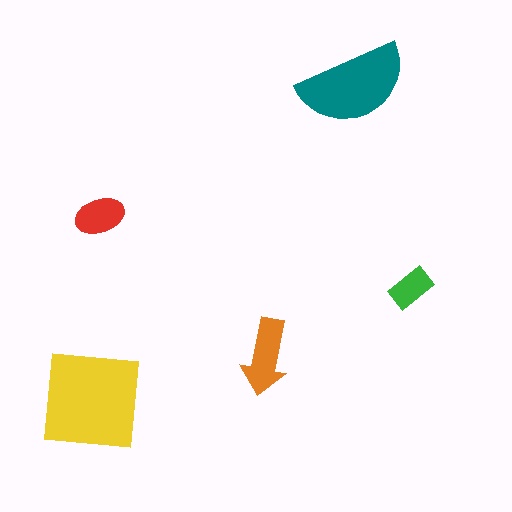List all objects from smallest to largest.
The green rectangle, the red ellipse, the orange arrow, the teal semicircle, the yellow square.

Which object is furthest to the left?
The yellow square is leftmost.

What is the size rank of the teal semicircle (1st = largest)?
2nd.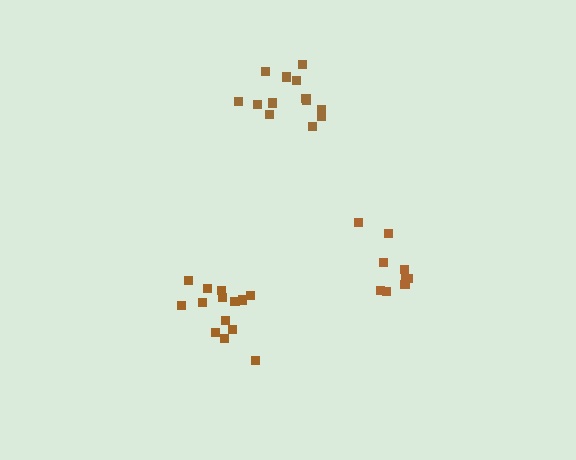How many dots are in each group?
Group 1: 14 dots, Group 2: 9 dots, Group 3: 13 dots (36 total).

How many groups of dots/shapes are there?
There are 3 groups.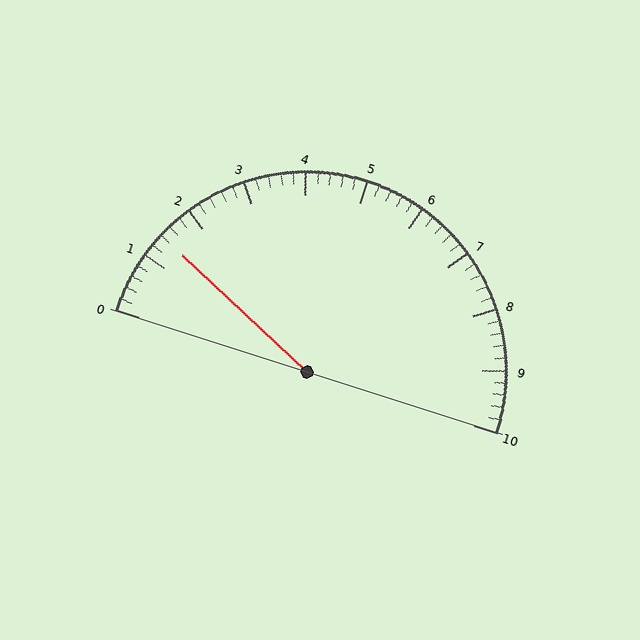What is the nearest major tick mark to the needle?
The nearest major tick mark is 1.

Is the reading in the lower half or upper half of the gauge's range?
The reading is in the lower half of the range (0 to 10).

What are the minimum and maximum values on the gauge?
The gauge ranges from 0 to 10.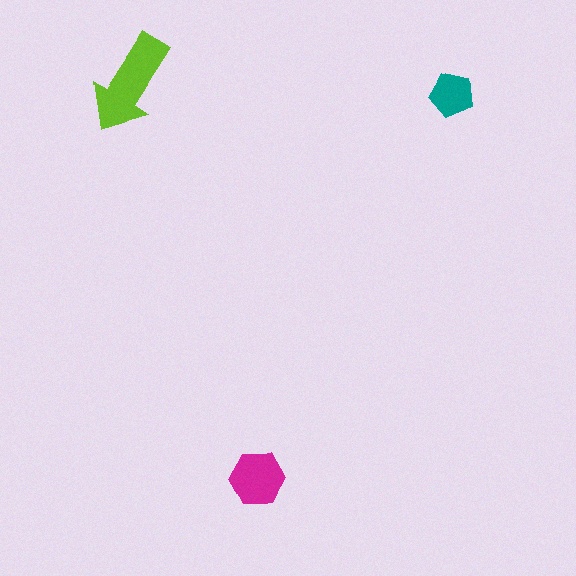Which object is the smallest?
The teal pentagon.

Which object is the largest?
The lime arrow.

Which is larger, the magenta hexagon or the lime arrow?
The lime arrow.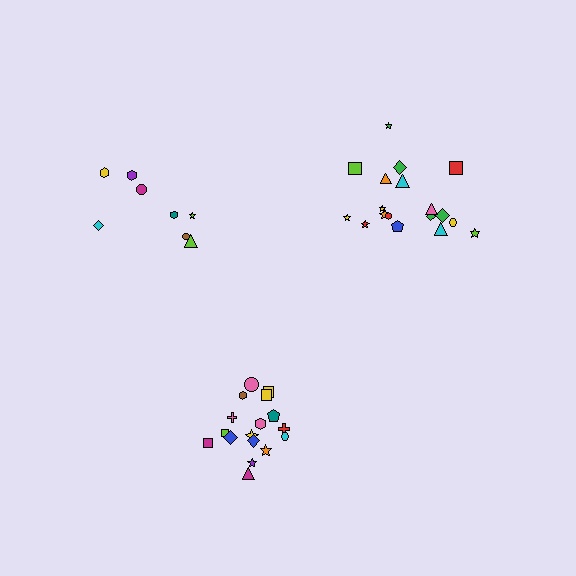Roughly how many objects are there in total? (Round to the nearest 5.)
Roughly 45 objects in total.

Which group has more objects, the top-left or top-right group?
The top-right group.